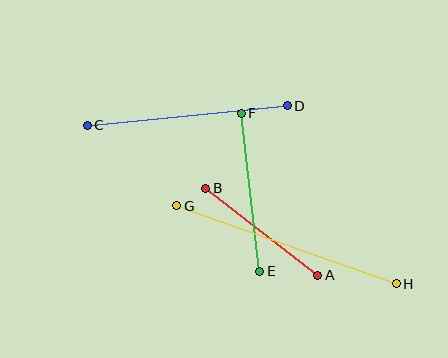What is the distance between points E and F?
The distance is approximately 159 pixels.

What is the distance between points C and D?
The distance is approximately 201 pixels.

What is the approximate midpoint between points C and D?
The midpoint is at approximately (187, 116) pixels.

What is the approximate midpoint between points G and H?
The midpoint is at approximately (286, 245) pixels.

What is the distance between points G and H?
The distance is approximately 233 pixels.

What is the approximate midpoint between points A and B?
The midpoint is at approximately (262, 232) pixels.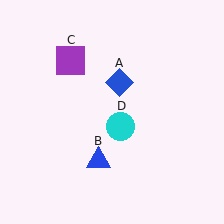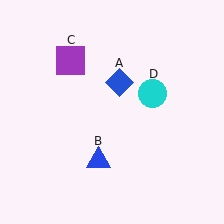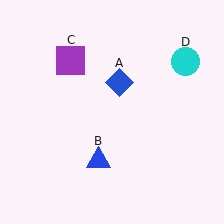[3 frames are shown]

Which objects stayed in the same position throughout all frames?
Blue diamond (object A) and blue triangle (object B) and purple square (object C) remained stationary.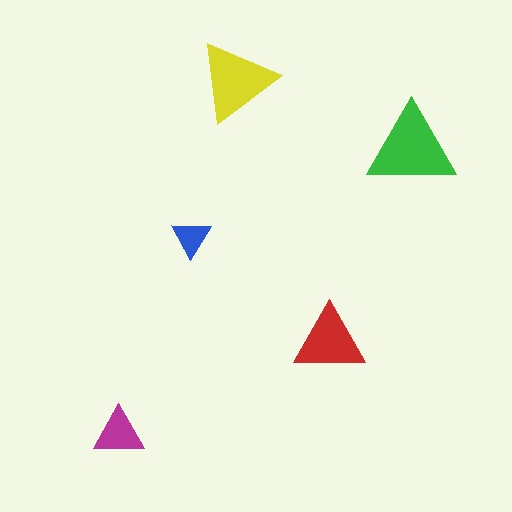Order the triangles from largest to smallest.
the green one, the yellow one, the red one, the magenta one, the blue one.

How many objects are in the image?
There are 5 objects in the image.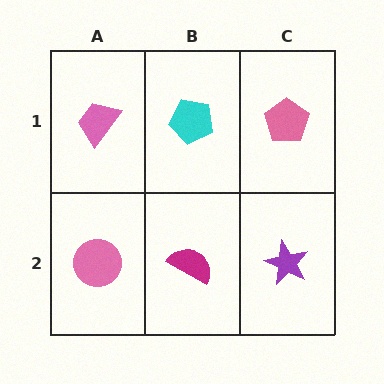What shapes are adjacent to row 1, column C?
A purple star (row 2, column C), a cyan pentagon (row 1, column B).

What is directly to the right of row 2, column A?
A magenta semicircle.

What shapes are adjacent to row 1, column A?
A pink circle (row 2, column A), a cyan pentagon (row 1, column B).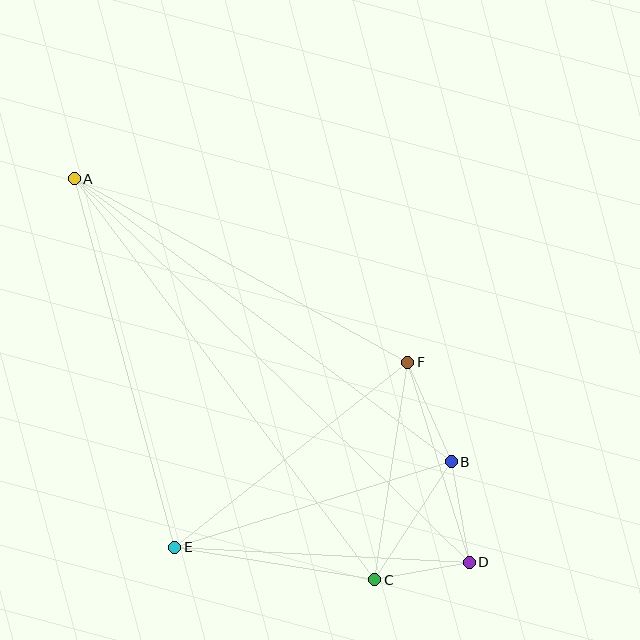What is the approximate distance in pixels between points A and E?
The distance between A and E is approximately 382 pixels.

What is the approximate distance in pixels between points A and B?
The distance between A and B is approximately 471 pixels.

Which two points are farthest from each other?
Points A and D are farthest from each other.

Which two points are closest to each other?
Points C and D are closest to each other.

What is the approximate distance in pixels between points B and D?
The distance between B and D is approximately 102 pixels.